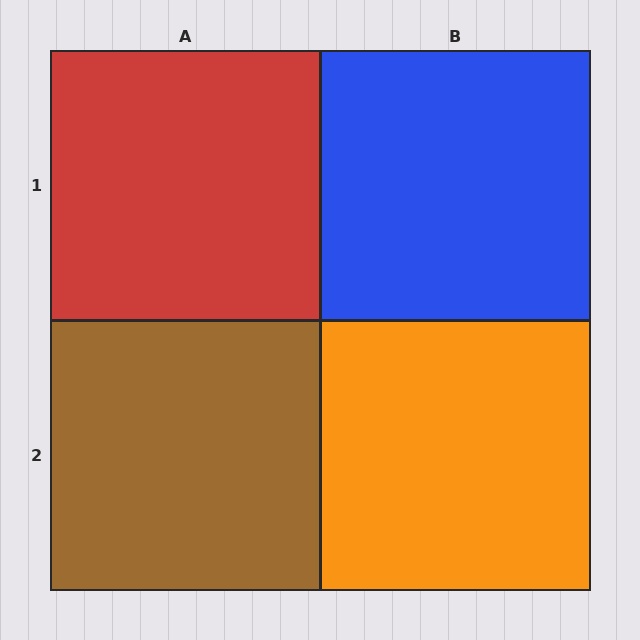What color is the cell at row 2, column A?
Brown.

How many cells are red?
1 cell is red.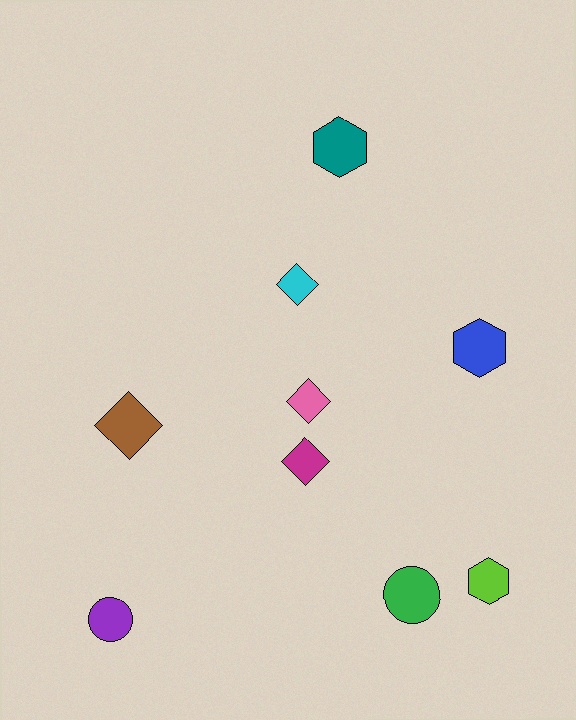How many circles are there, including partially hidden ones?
There are 2 circles.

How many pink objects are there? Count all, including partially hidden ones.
There is 1 pink object.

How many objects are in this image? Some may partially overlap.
There are 9 objects.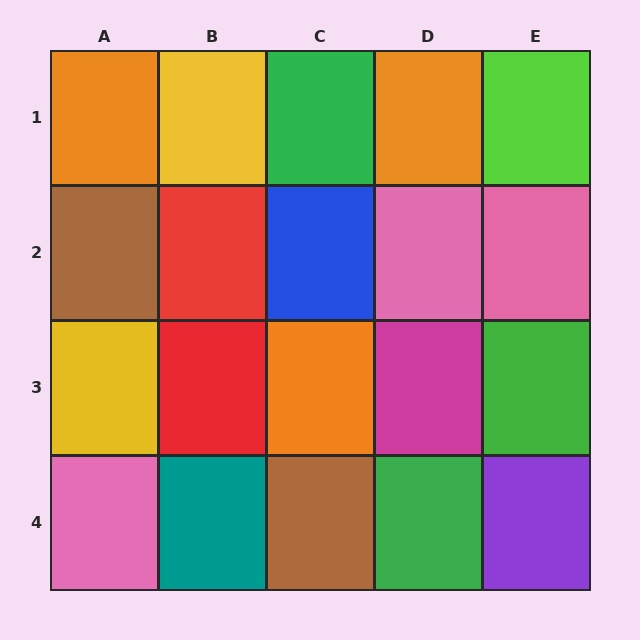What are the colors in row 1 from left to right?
Orange, yellow, green, orange, lime.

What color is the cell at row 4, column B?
Teal.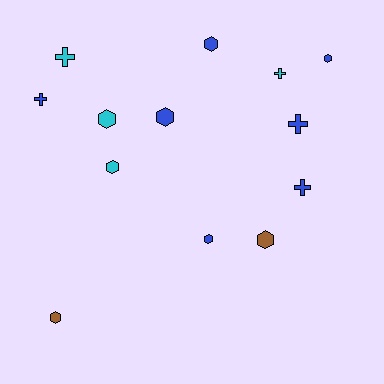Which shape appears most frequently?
Hexagon, with 8 objects.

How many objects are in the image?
There are 13 objects.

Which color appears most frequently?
Blue, with 7 objects.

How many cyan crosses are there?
There are 2 cyan crosses.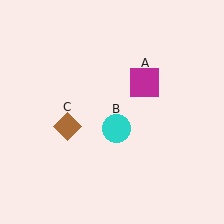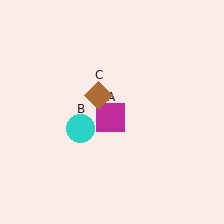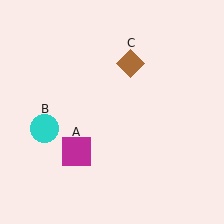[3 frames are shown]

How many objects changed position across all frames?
3 objects changed position: magenta square (object A), cyan circle (object B), brown diamond (object C).